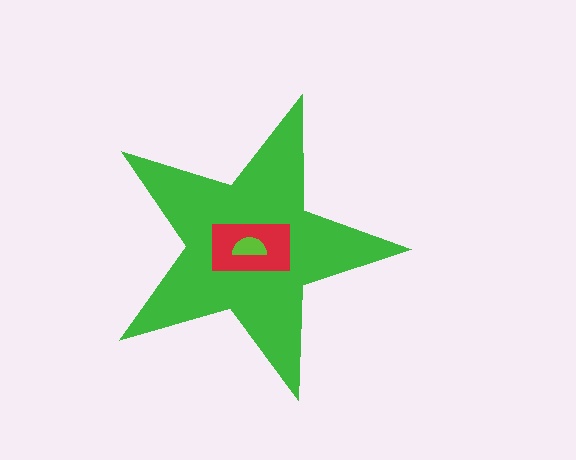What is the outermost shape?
The green star.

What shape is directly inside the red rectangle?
The lime semicircle.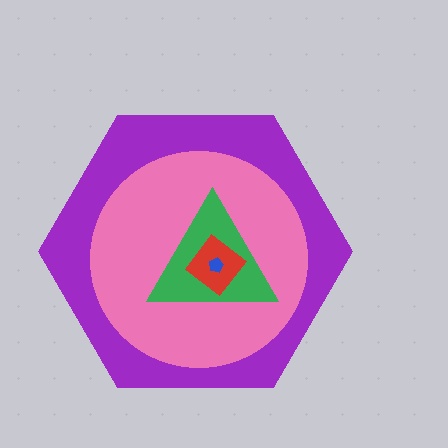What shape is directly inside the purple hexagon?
The pink circle.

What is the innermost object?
The blue pentagon.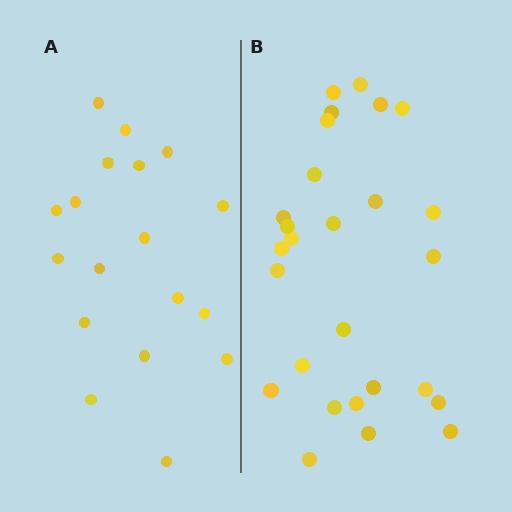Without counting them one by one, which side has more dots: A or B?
Region B (the right region) has more dots.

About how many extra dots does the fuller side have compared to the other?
Region B has roughly 8 or so more dots than region A.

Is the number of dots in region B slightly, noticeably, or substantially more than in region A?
Region B has substantially more. The ratio is roughly 1.5 to 1.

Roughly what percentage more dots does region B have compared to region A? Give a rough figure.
About 50% more.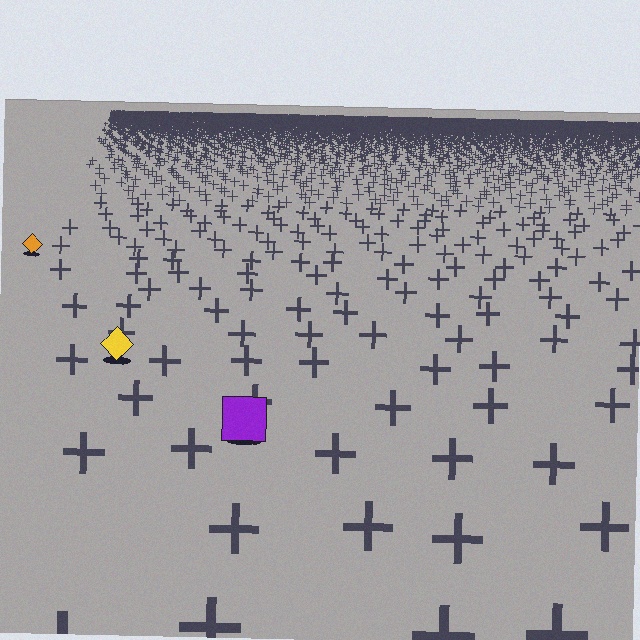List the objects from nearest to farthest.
From nearest to farthest: the purple square, the yellow diamond, the orange diamond.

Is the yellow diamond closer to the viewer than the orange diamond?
Yes. The yellow diamond is closer — you can tell from the texture gradient: the ground texture is coarser near it.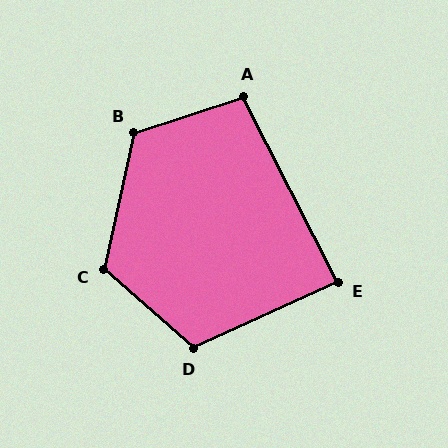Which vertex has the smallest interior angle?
E, at approximately 87 degrees.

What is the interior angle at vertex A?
Approximately 99 degrees (obtuse).